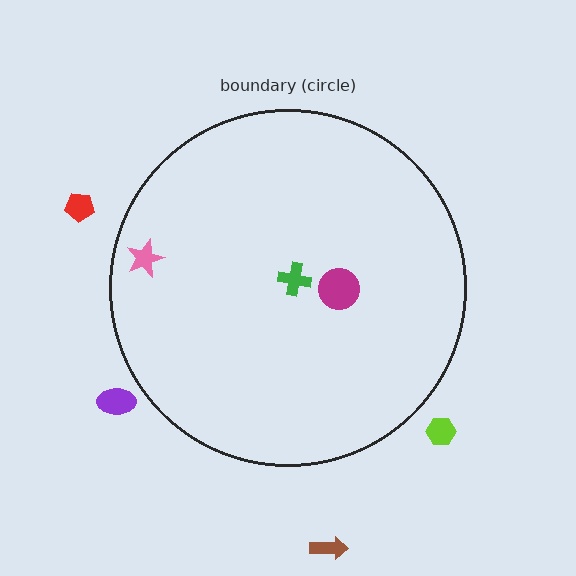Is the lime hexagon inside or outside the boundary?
Outside.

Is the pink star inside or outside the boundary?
Inside.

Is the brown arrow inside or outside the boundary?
Outside.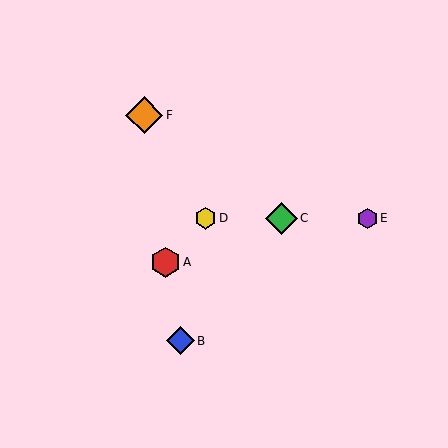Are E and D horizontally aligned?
Yes, both are at y≈218.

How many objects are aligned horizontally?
3 objects (C, D, E) are aligned horizontally.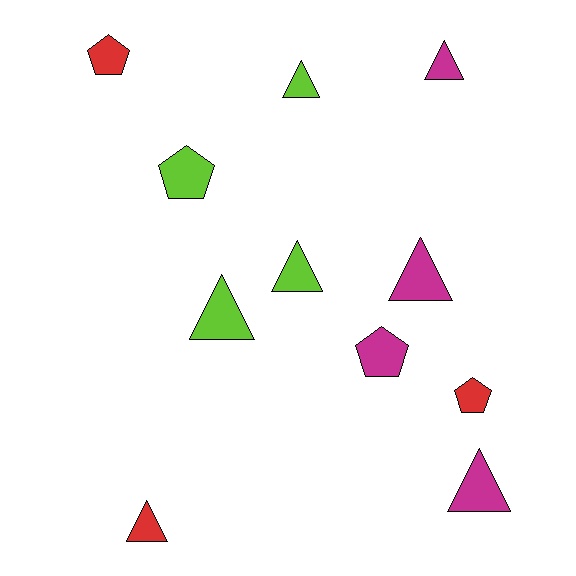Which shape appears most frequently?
Triangle, with 7 objects.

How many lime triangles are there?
There are 3 lime triangles.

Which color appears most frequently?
Magenta, with 4 objects.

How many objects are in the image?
There are 11 objects.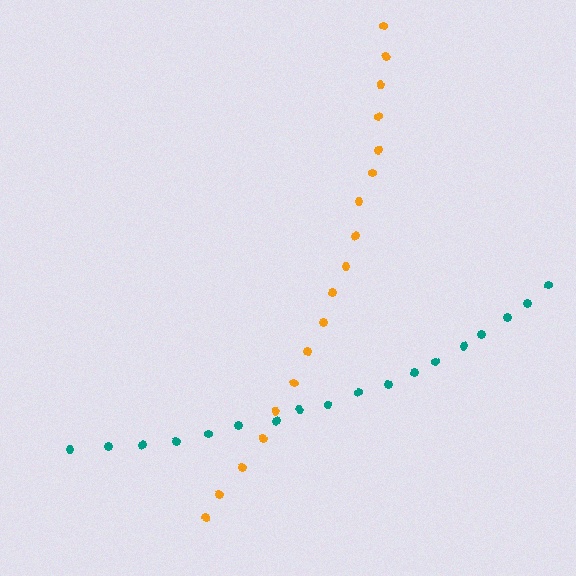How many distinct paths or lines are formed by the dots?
There are 2 distinct paths.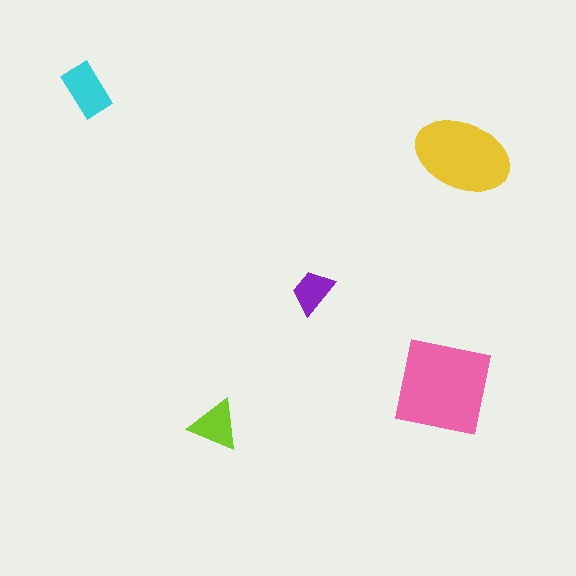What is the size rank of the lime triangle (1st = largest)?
4th.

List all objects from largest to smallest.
The pink square, the yellow ellipse, the cyan rectangle, the lime triangle, the purple trapezoid.